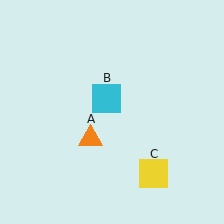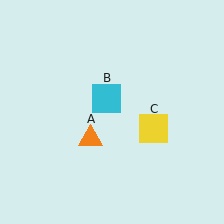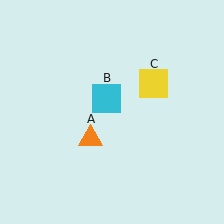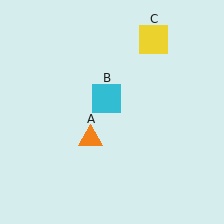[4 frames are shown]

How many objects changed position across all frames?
1 object changed position: yellow square (object C).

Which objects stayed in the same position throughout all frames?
Orange triangle (object A) and cyan square (object B) remained stationary.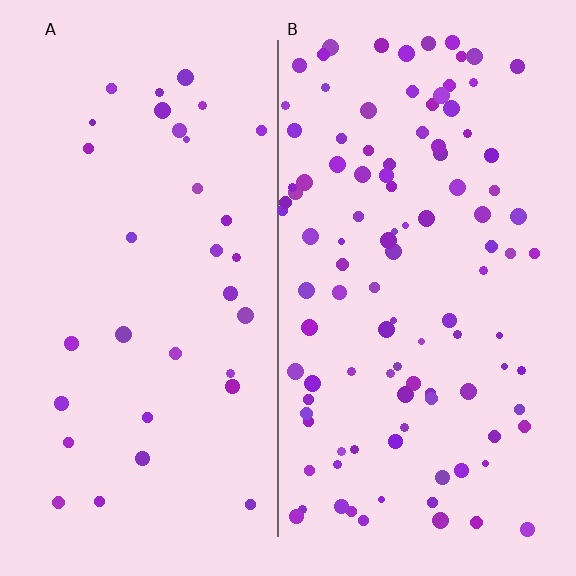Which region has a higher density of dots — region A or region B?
B (the right).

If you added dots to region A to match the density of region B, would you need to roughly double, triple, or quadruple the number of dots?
Approximately triple.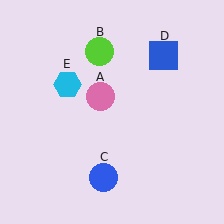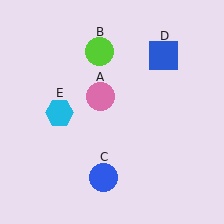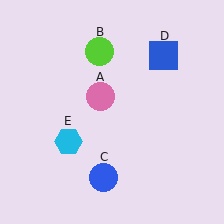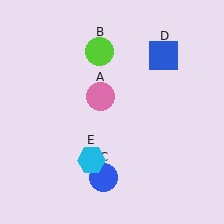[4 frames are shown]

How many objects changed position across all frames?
1 object changed position: cyan hexagon (object E).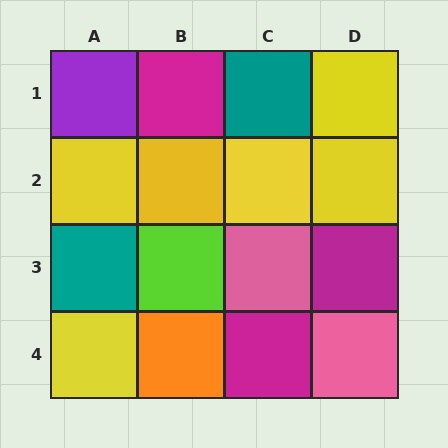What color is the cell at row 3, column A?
Teal.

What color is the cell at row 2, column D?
Yellow.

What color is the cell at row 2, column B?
Yellow.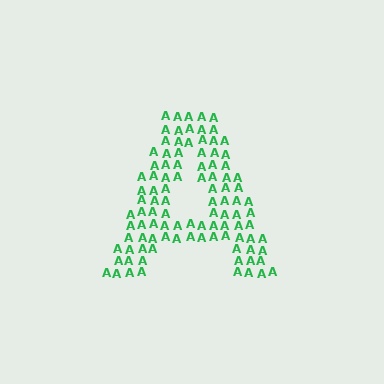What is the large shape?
The large shape is the letter A.